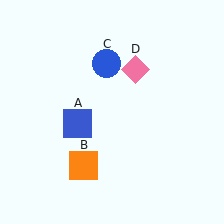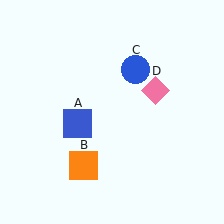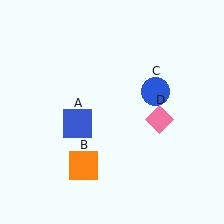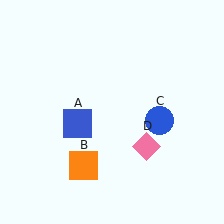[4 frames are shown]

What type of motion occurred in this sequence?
The blue circle (object C), pink diamond (object D) rotated clockwise around the center of the scene.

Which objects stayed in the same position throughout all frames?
Blue square (object A) and orange square (object B) remained stationary.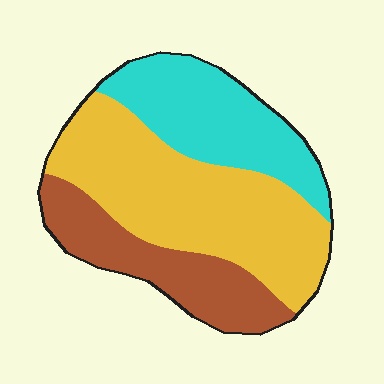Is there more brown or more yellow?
Yellow.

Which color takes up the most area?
Yellow, at roughly 50%.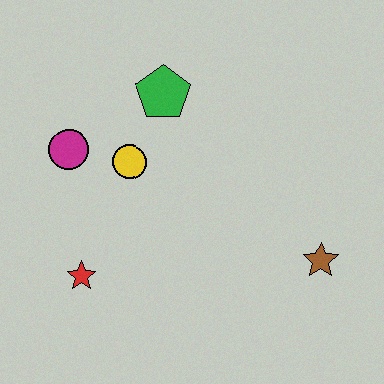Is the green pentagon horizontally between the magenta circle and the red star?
No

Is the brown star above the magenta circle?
No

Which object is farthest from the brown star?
The magenta circle is farthest from the brown star.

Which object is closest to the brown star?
The yellow circle is closest to the brown star.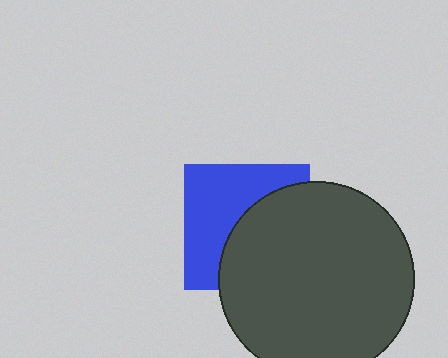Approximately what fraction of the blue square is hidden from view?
Roughly 49% of the blue square is hidden behind the dark gray circle.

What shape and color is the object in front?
The object in front is a dark gray circle.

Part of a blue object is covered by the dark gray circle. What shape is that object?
It is a square.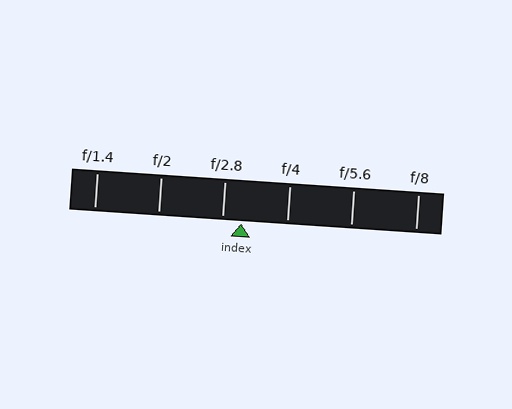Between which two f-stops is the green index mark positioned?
The index mark is between f/2.8 and f/4.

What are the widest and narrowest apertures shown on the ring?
The widest aperture shown is f/1.4 and the narrowest is f/8.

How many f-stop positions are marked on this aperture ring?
There are 6 f-stop positions marked.